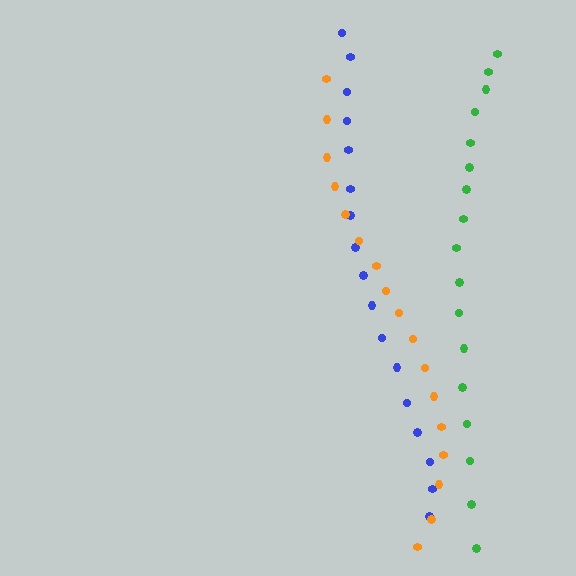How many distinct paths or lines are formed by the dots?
There are 3 distinct paths.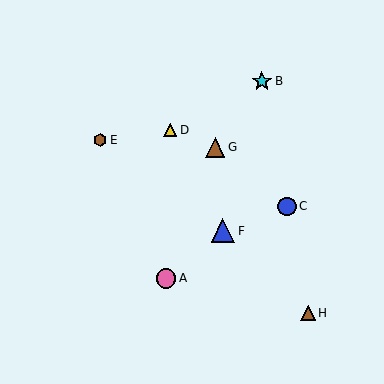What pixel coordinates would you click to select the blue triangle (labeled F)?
Click at (223, 231) to select the blue triangle F.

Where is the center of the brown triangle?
The center of the brown triangle is at (215, 147).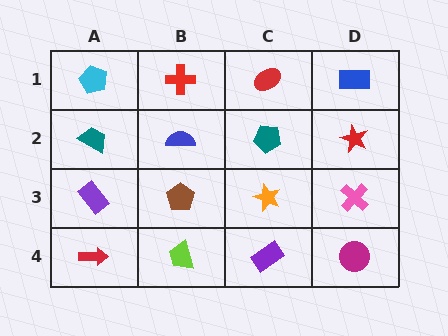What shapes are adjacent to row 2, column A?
A cyan pentagon (row 1, column A), a purple rectangle (row 3, column A), a blue semicircle (row 2, column B).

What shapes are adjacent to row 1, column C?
A teal pentagon (row 2, column C), a red cross (row 1, column B), a blue rectangle (row 1, column D).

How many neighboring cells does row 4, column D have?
2.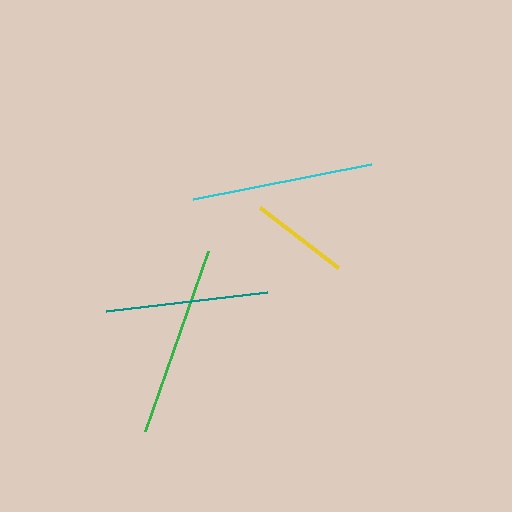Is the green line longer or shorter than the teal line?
The green line is longer than the teal line.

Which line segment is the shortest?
The yellow line is the shortest at approximately 98 pixels.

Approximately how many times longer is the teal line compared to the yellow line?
The teal line is approximately 1.7 times the length of the yellow line.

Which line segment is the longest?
The green line is the longest at approximately 190 pixels.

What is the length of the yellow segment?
The yellow segment is approximately 98 pixels long.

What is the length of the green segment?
The green segment is approximately 190 pixels long.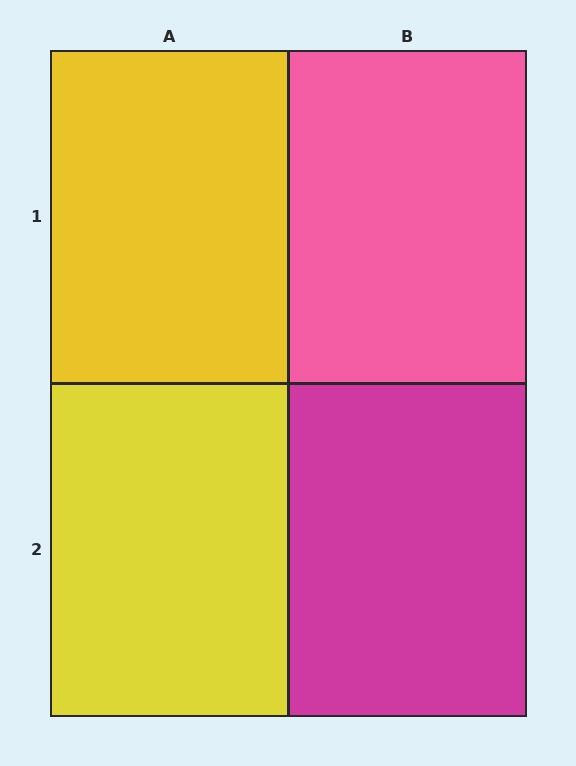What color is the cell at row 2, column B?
Magenta.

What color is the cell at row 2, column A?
Yellow.